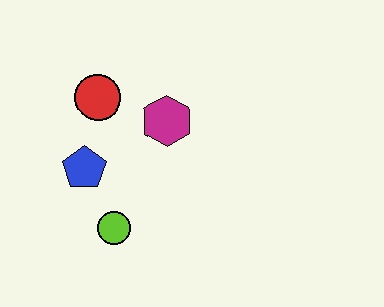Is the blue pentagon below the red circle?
Yes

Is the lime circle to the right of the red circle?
Yes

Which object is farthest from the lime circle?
The red circle is farthest from the lime circle.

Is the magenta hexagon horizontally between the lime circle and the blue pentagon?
No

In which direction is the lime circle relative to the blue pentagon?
The lime circle is below the blue pentagon.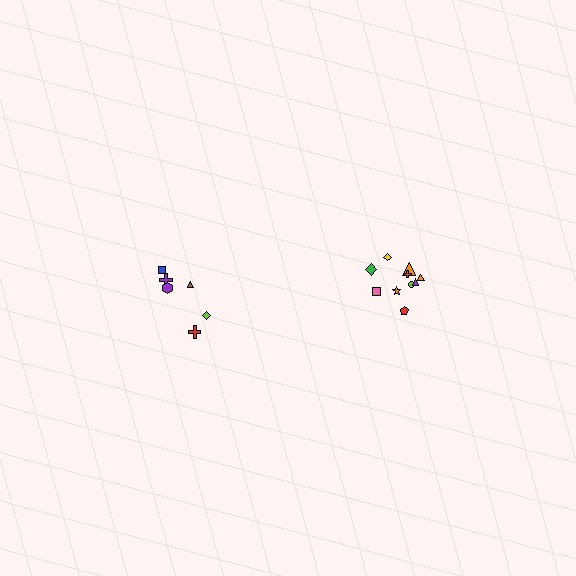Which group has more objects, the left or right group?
The right group.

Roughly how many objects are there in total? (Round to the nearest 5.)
Roughly 15 objects in total.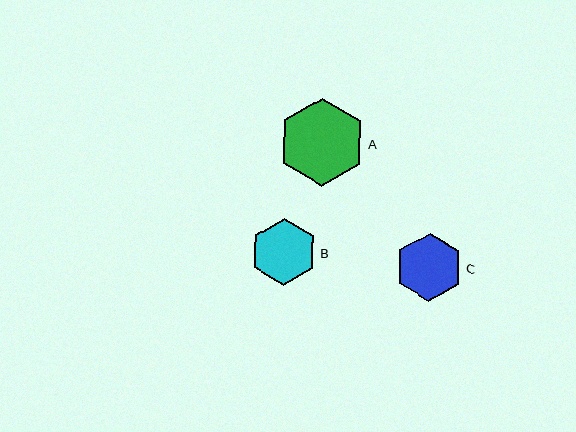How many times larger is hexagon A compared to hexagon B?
Hexagon A is approximately 1.3 times the size of hexagon B.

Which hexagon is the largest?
Hexagon A is the largest with a size of approximately 88 pixels.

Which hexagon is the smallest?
Hexagon B is the smallest with a size of approximately 67 pixels.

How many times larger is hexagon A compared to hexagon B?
Hexagon A is approximately 1.3 times the size of hexagon B.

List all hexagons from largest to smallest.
From largest to smallest: A, C, B.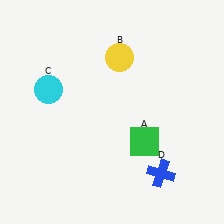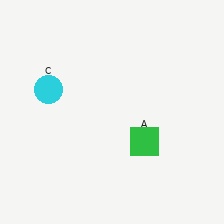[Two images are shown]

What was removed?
The yellow circle (B), the blue cross (D) were removed in Image 2.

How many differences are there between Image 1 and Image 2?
There are 2 differences between the two images.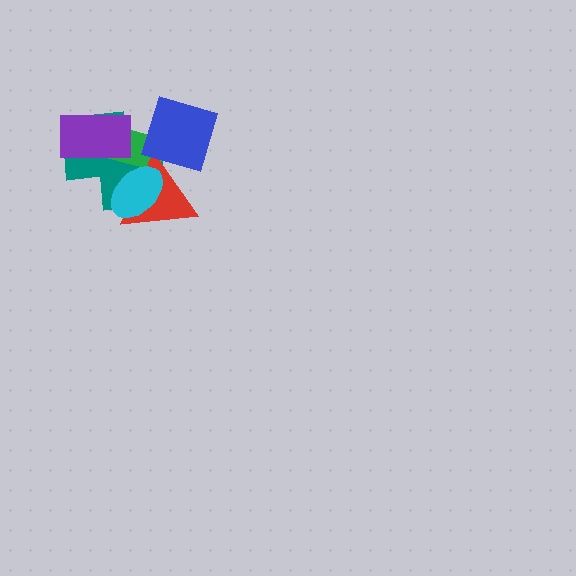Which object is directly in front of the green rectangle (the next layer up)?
The red triangle is directly in front of the green rectangle.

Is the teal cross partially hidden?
Yes, it is partially covered by another shape.